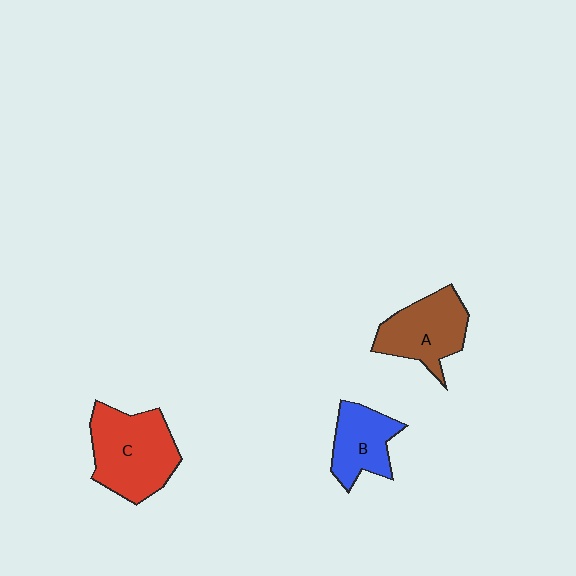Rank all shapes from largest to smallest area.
From largest to smallest: C (red), A (brown), B (blue).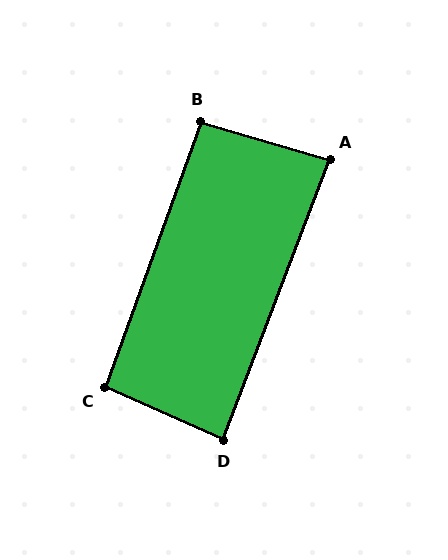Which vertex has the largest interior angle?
C, at approximately 94 degrees.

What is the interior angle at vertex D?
Approximately 87 degrees (approximately right).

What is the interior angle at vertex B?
Approximately 93 degrees (approximately right).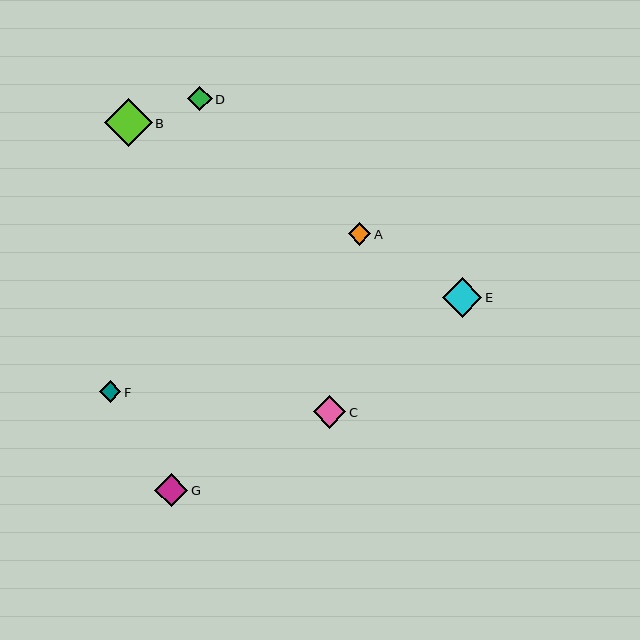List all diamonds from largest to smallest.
From largest to smallest: B, E, G, C, D, A, F.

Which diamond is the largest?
Diamond B is the largest with a size of approximately 48 pixels.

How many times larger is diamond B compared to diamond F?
Diamond B is approximately 2.2 times the size of diamond F.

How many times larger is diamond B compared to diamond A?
Diamond B is approximately 2.1 times the size of diamond A.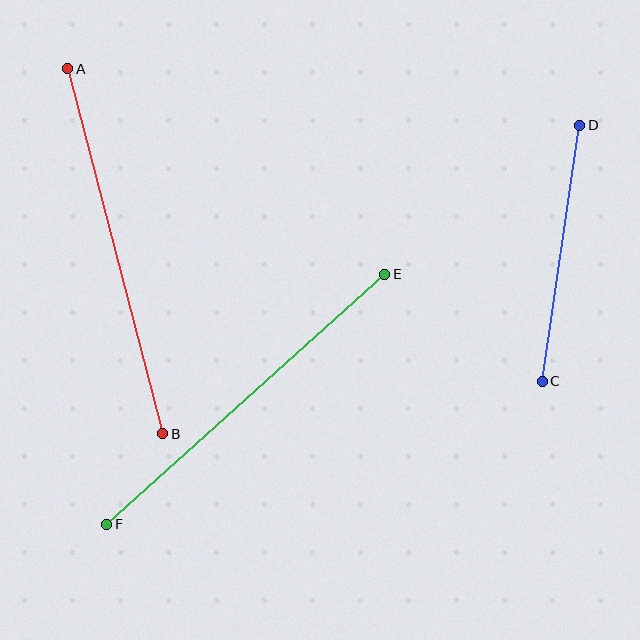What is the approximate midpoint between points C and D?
The midpoint is at approximately (561, 253) pixels.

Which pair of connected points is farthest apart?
Points A and B are farthest apart.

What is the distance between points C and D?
The distance is approximately 259 pixels.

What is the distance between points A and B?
The distance is approximately 377 pixels.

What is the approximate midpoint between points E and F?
The midpoint is at approximately (246, 399) pixels.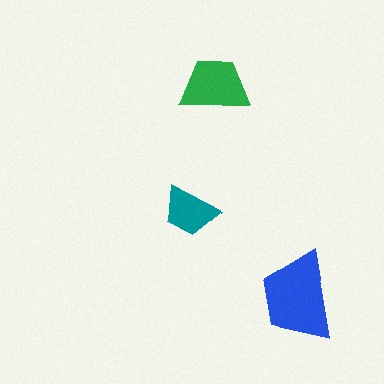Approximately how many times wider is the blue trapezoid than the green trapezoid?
About 1.5 times wider.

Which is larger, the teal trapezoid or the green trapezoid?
The green one.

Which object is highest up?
The green trapezoid is topmost.